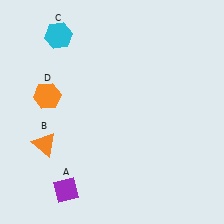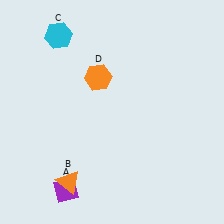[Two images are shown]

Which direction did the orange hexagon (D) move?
The orange hexagon (D) moved right.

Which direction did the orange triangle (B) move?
The orange triangle (B) moved down.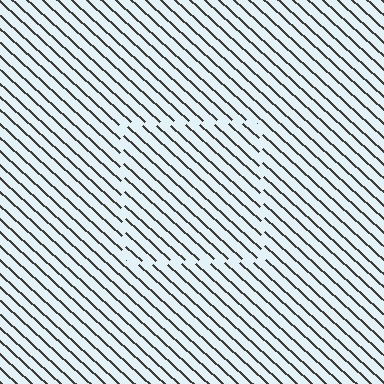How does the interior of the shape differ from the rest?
The interior of the shape contains the same grating, shifted by half a period — the contour is defined by the phase discontinuity where line-ends from the inner and outer gratings abut.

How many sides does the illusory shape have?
4 sides — the line-ends trace a square.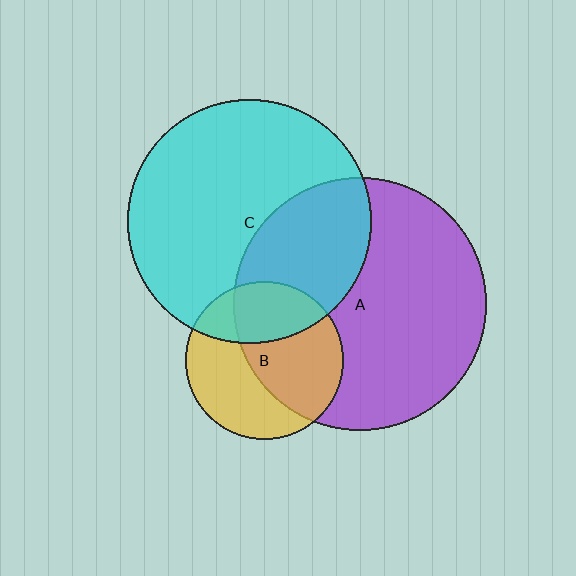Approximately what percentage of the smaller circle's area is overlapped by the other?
Approximately 55%.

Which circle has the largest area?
Circle A (purple).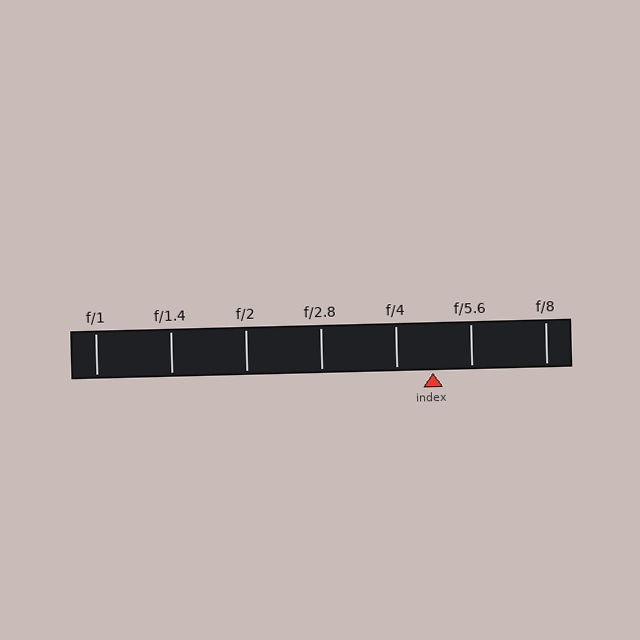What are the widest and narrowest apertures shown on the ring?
The widest aperture shown is f/1 and the narrowest is f/8.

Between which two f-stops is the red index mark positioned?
The index mark is between f/4 and f/5.6.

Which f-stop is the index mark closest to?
The index mark is closest to f/4.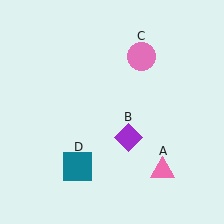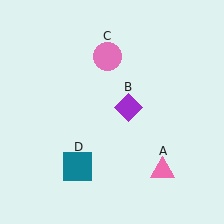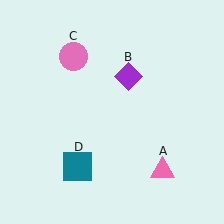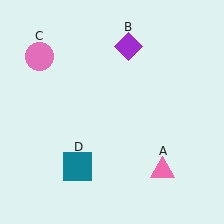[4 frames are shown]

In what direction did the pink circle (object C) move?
The pink circle (object C) moved left.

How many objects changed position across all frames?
2 objects changed position: purple diamond (object B), pink circle (object C).